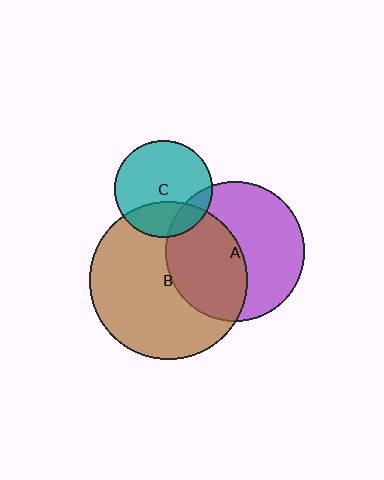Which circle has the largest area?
Circle B (brown).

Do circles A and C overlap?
Yes.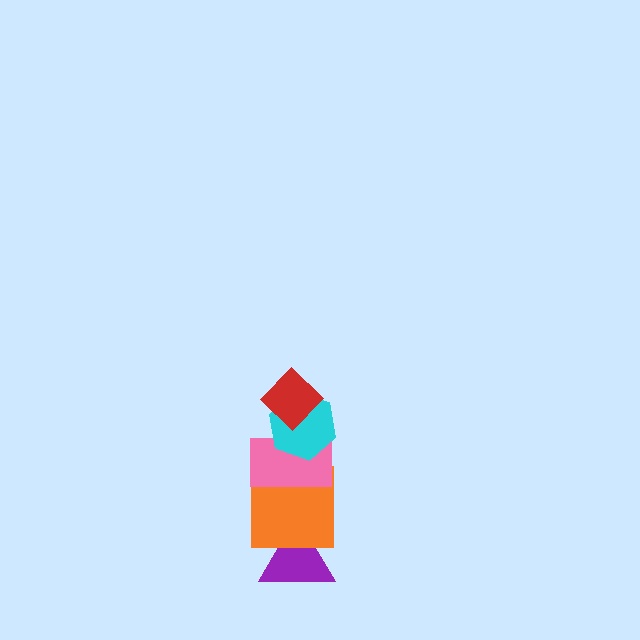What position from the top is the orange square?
The orange square is 4th from the top.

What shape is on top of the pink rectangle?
The cyan hexagon is on top of the pink rectangle.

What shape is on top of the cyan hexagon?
The red diamond is on top of the cyan hexagon.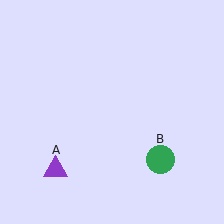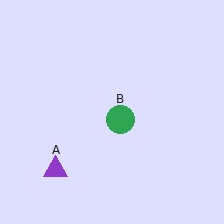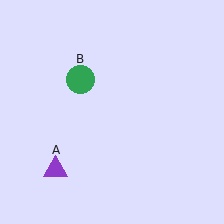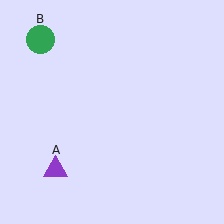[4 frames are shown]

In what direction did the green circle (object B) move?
The green circle (object B) moved up and to the left.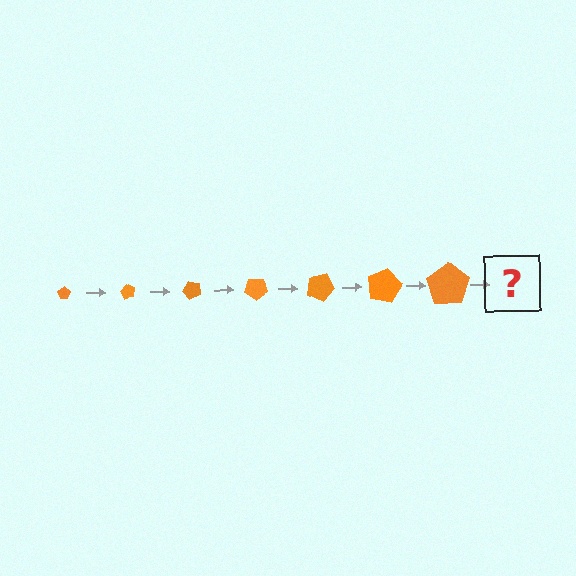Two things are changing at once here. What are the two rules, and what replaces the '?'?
The two rules are that the pentagon grows larger each step and it rotates 60 degrees each step. The '?' should be a pentagon, larger than the previous one and rotated 420 degrees from the start.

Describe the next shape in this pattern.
It should be a pentagon, larger than the previous one and rotated 420 degrees from the start.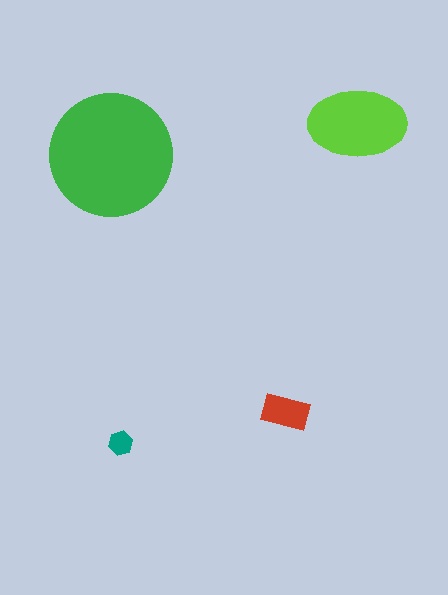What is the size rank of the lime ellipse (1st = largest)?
2nd.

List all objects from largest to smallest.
The green circle, the lime ellipse, the red rectangle, the teal hexagon.